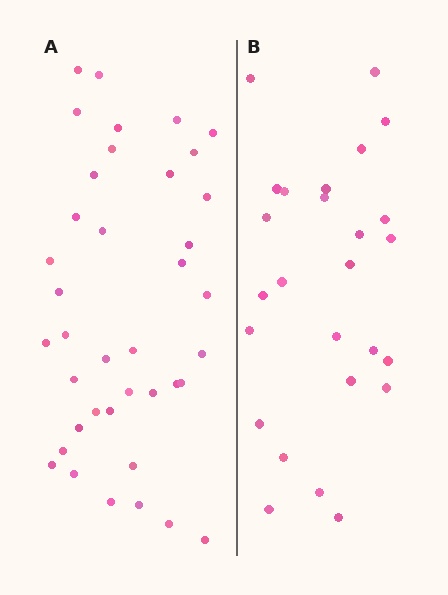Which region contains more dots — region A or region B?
Region A (the left region) has more dots.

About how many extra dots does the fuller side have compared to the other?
Region A has approximately 15 more dots than region B.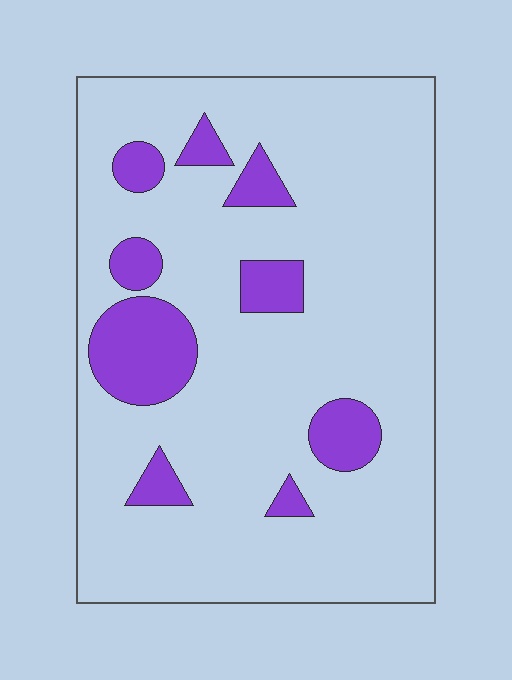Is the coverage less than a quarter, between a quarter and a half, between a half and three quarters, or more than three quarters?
Less than a quarter.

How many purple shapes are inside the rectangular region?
9.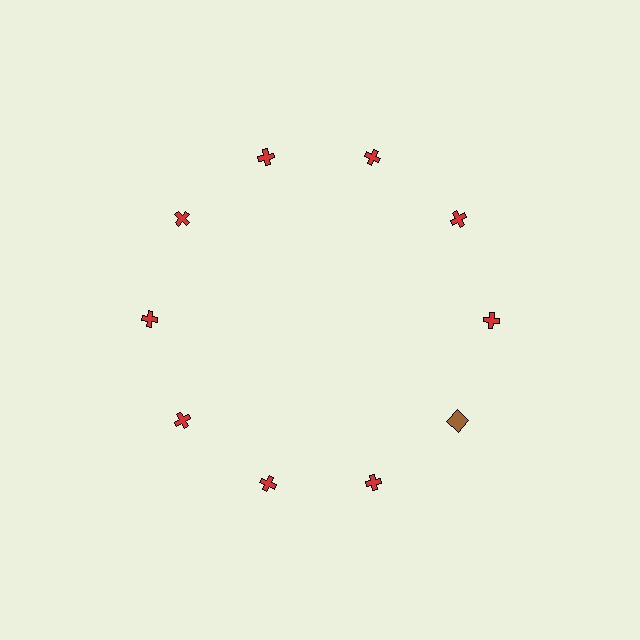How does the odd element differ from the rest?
It differs in both color (brown instead of red) and shape (square instead of cross).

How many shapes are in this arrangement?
There are 10 shapes arranged in a ring pattern.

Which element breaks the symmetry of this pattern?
The brown square at roughly the 4 o'clock position breaks the symmetry. All other shapes are red crosses.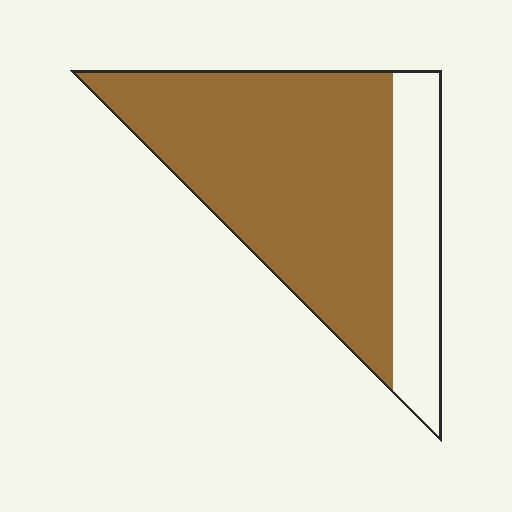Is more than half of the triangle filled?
Yes.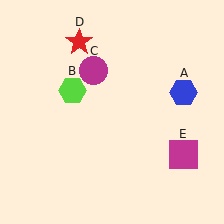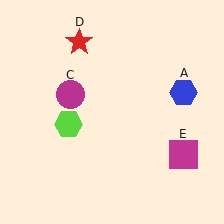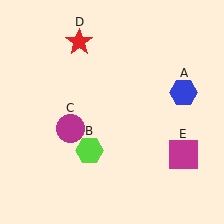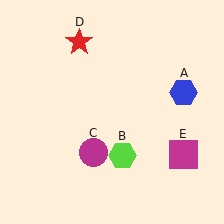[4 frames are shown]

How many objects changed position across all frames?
2 objects changed position: lime hexagon (object B), magenta circle (object C).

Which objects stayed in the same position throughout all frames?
Blue hexagon (object A) and red star (object D) and magenta square (object E) remained stationary.